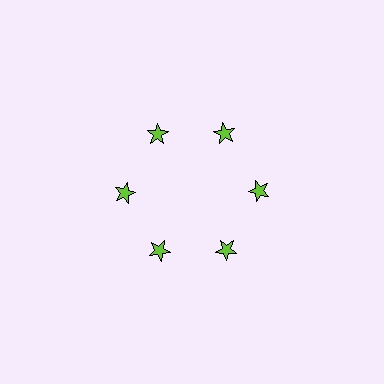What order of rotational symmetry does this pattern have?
This pattern has 6-fold rotational symmetry.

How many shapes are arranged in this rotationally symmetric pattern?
There are 6 shapes, arranged in 6 groups of 1.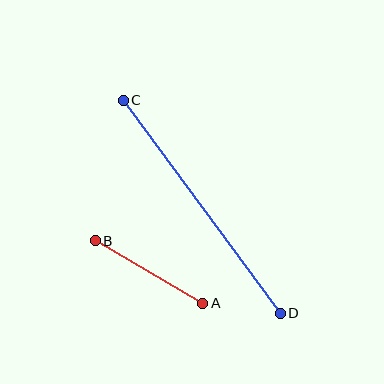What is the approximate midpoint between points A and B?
The midpoint is at approximately (149, 272) pixels.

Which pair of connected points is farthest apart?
Points C and D are farthest apart.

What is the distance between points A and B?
The distance is approximately 124 pixels.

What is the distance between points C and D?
The distance is approximately 265 pixels.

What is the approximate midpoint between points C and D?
The midpoint is at approximately (202, 207) pixels.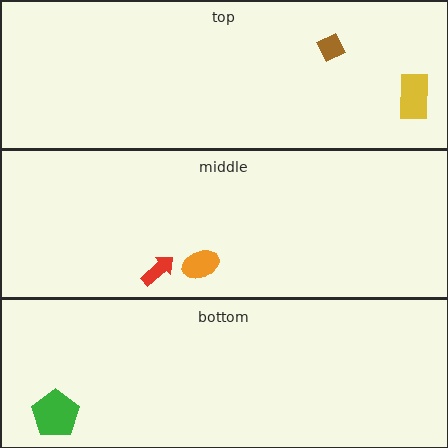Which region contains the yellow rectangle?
The top region.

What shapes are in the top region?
The brown diamond, the yellow rectangle.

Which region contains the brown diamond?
The top region.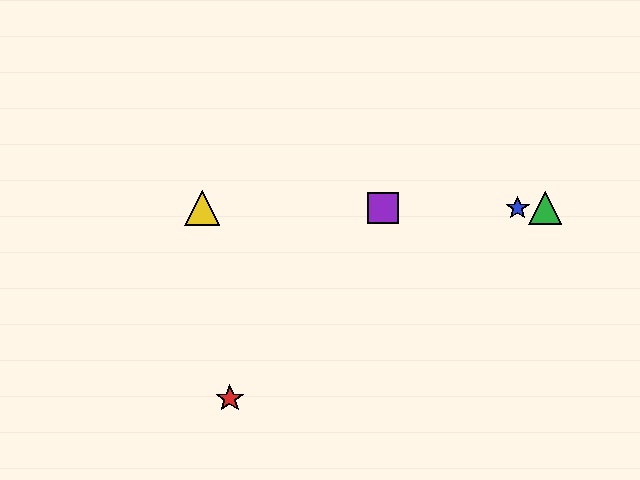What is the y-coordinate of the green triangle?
The green triangle is at y≈208.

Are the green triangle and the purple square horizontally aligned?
Yes, both are at y≈208.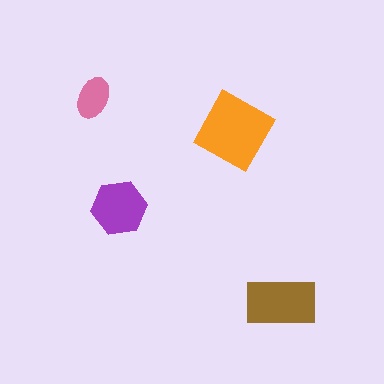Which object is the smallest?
The pink ellipse.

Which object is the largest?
The orange square.